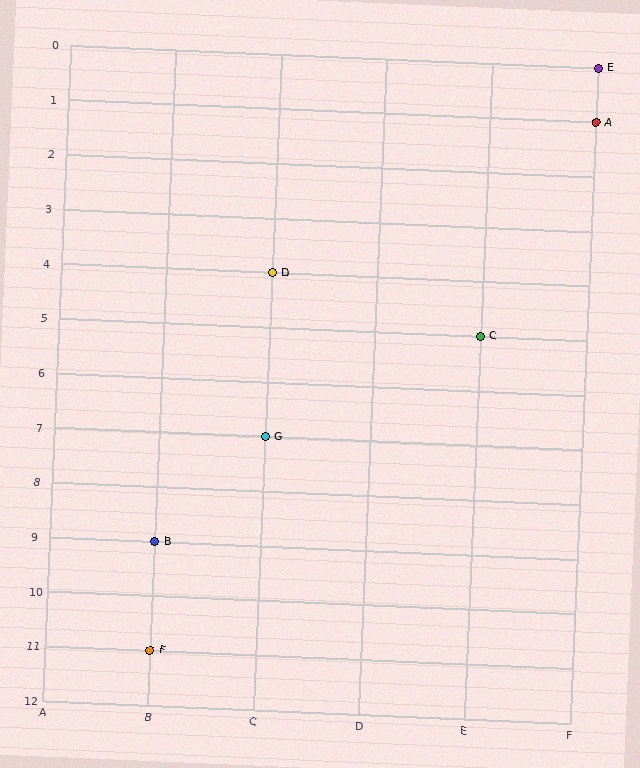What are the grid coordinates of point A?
Point A is at grid coordinates (F, 1).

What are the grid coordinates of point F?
Point F is at grid coordinates (B, 11).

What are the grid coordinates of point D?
Point D is at grid coordinates (C, 4).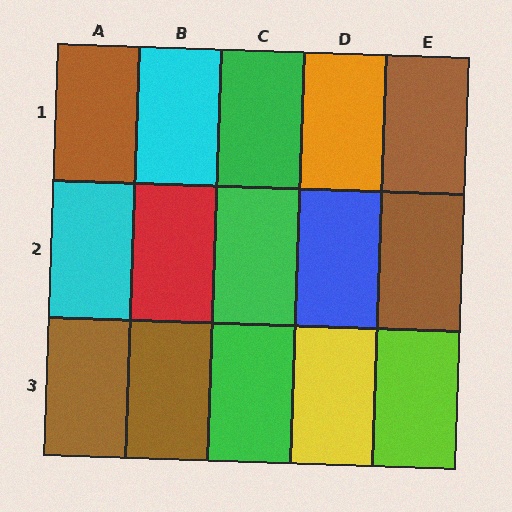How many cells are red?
1 cell is red.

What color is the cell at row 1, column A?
Brown.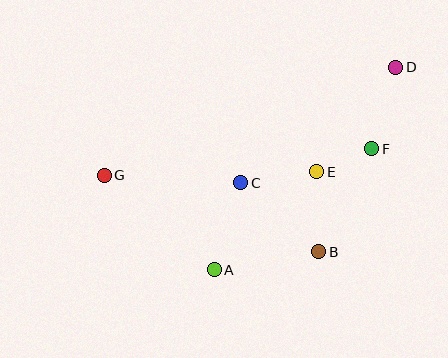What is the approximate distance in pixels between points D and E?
The distance between D and E is approximately 131 pixels.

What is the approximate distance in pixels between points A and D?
The distance between A and D is approximately 272 pixels.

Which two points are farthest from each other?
Points D and G are farthest from each other.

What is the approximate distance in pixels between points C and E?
The distance between C and E is approximately 77 pixels.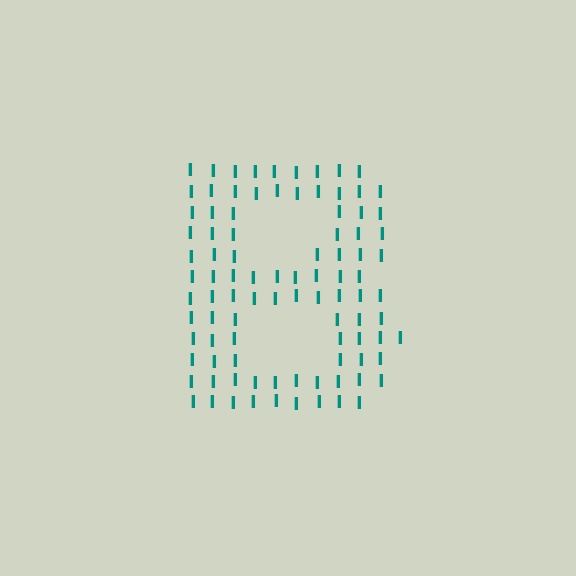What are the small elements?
The small elements are letter I's.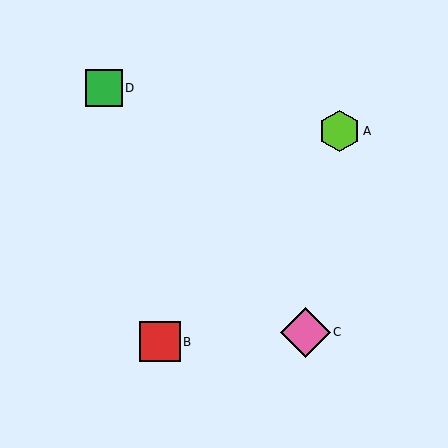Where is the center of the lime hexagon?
The center of the lime hexagon is at (340, 131).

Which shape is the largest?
The pink diamond (labeled C) is the largest.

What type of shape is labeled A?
Shape A is a lime hexagon.